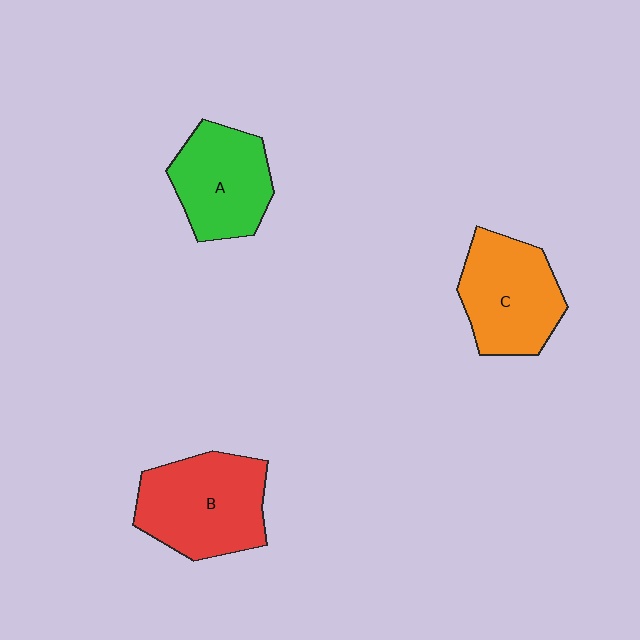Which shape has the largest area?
Shape B (red).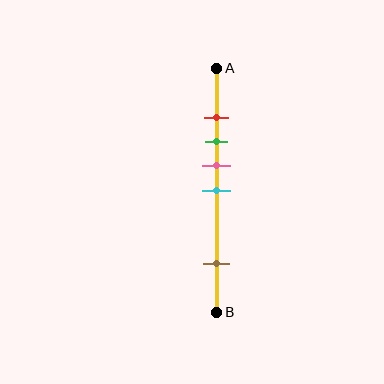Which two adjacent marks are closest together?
The red and green marks are the closest adjacent pair.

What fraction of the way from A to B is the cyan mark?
The cyan mark is approximately 50% (0.5) of the way from A to B.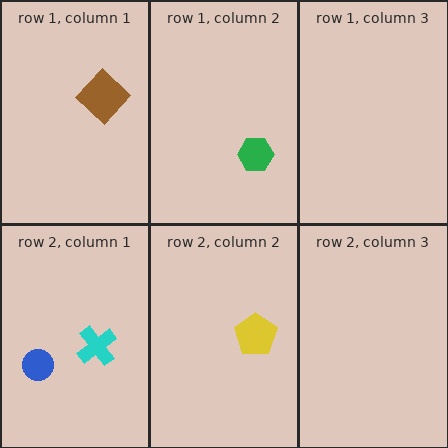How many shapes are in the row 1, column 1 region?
1.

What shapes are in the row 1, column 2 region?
The green hexagon.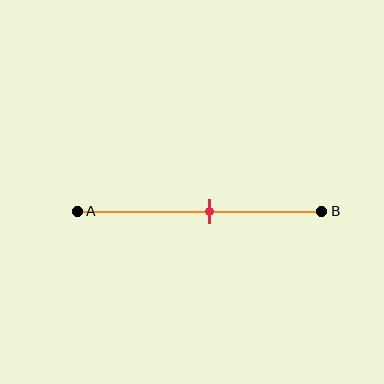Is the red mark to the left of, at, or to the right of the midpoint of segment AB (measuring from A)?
The red mark is to the right of the midpoint of segment AB.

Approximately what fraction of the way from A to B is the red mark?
The red mark is approximately 55% of the way from A to B.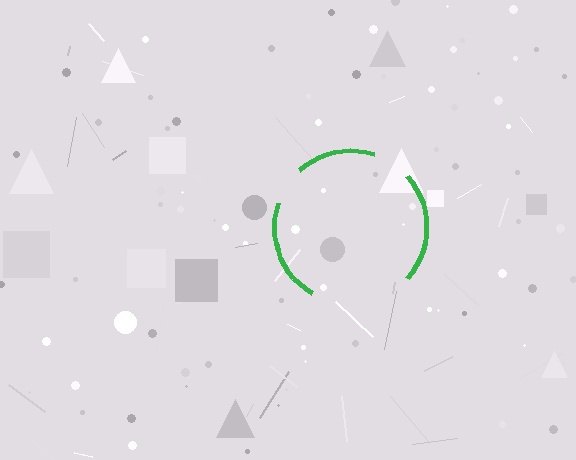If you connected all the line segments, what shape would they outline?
They would outline a circle.